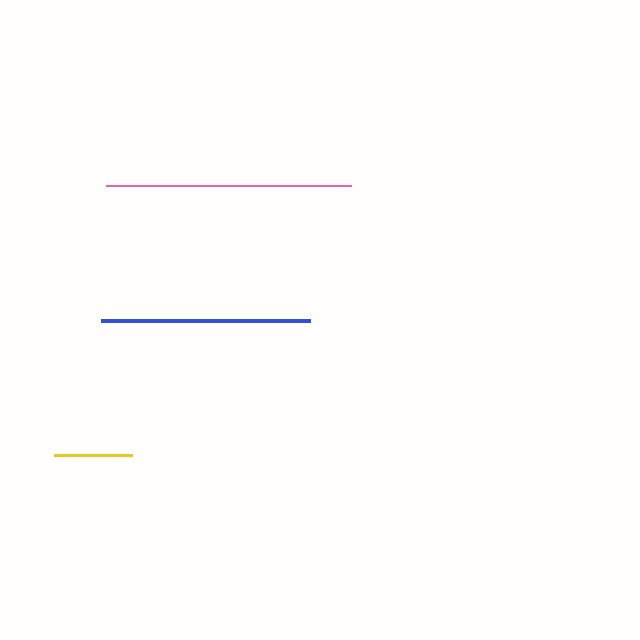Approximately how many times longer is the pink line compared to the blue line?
The pink line is approximately 1.2 times the length of the blue line.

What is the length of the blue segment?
The blue segment is approximately 209 pixels long.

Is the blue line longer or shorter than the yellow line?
The blue line is longer than the yellow line.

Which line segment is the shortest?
The yellow line is the shortest at approximately 77 pixels.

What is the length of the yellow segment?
The yellow segment is approximately 77 pixels long.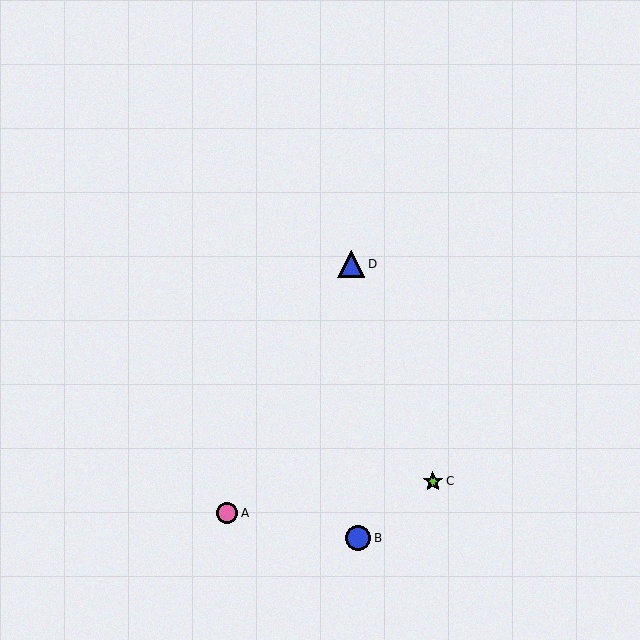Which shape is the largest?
The blue triangle (labeled D) is the largest.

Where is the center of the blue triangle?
The center of the blue triangle is at (351, 264).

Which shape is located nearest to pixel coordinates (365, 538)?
The blue circle (labeled B) at (358, 538) is nearest to that location.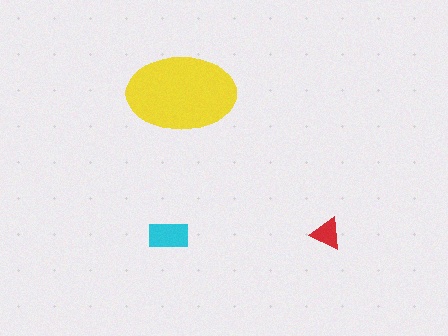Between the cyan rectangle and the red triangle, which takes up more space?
The cyan rectangle.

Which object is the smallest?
The red triangle.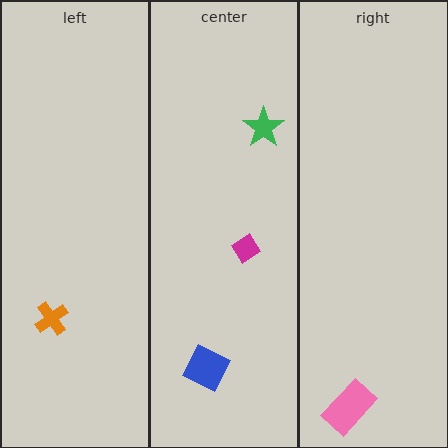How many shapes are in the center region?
3.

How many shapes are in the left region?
1.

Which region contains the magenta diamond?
The center region.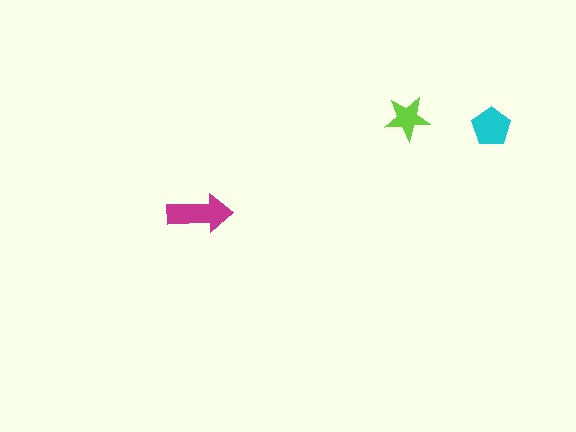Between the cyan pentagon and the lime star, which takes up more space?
The cyan pentagon.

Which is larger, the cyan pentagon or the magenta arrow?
The magenta arrow.